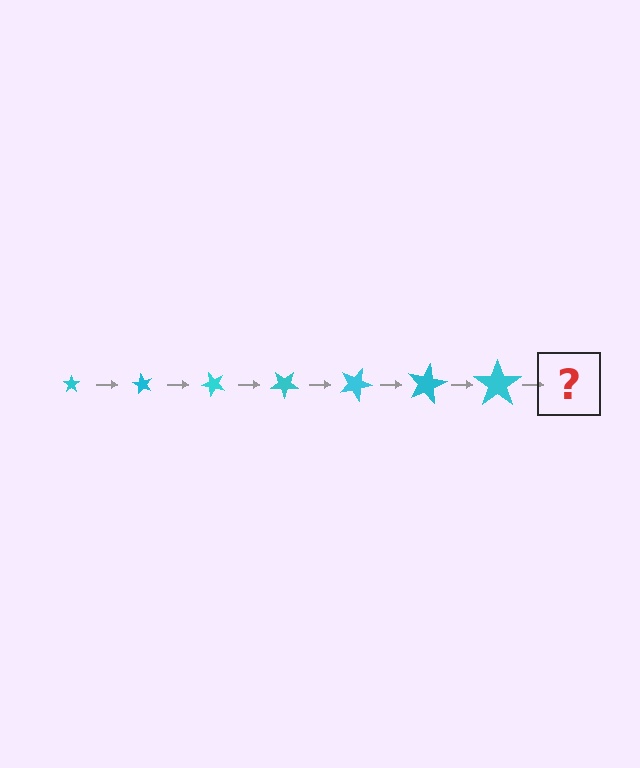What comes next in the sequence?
The next element should be a star, larger than the previous one and rotated 420 degrees from the start.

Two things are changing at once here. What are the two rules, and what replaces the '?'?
The two rules are that the star grows larger each step and it rotates 60 degrees each step. The '?' should be a star, larger than the previous one and rotated 420 degrees from the start.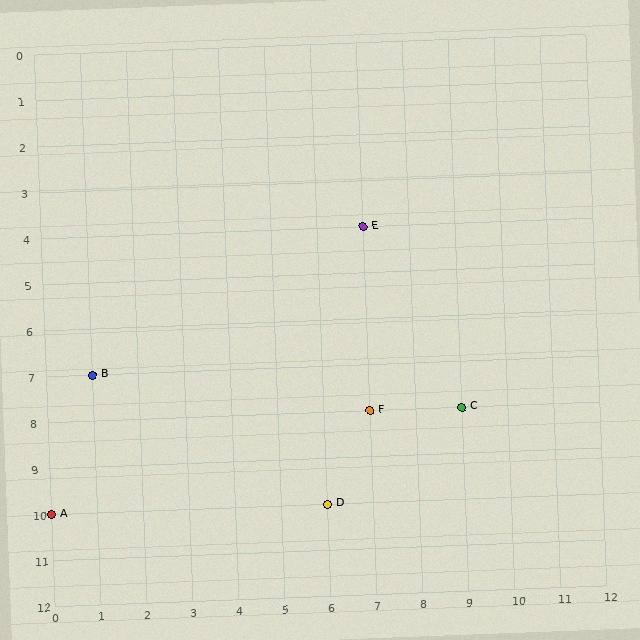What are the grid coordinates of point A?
Point A is at grid coordinates (0, 10).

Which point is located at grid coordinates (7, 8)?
Point F is at (7, 8).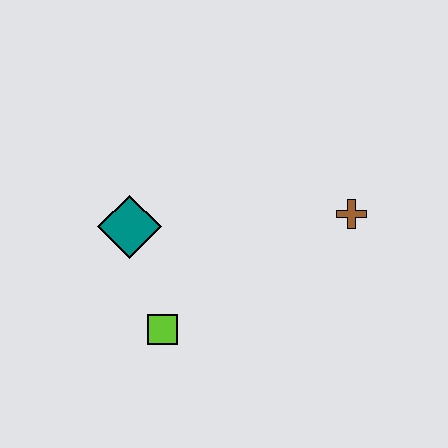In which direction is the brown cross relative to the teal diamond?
The brown cross is to the right of the teal diamond.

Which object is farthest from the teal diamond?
The brown cross is farthest from the teal diamond.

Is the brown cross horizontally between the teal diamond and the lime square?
No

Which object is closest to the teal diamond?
The lime square is closest to the teal diamond.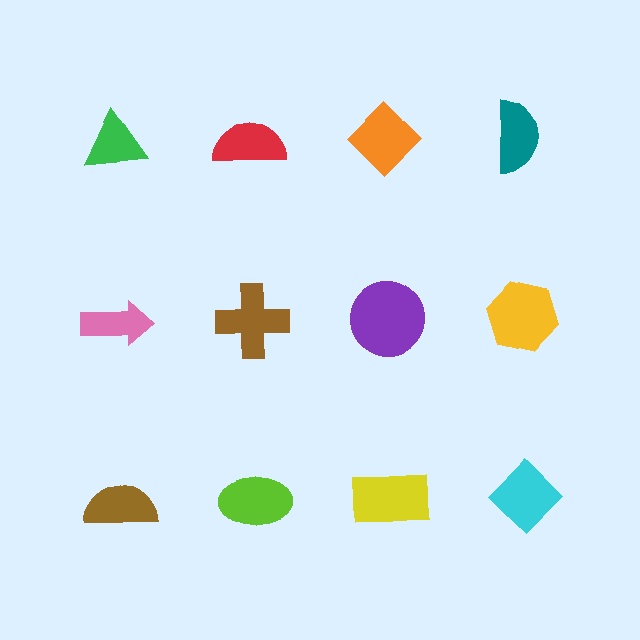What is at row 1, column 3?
An orange diamond.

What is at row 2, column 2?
A brown cross.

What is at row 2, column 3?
A purple circle.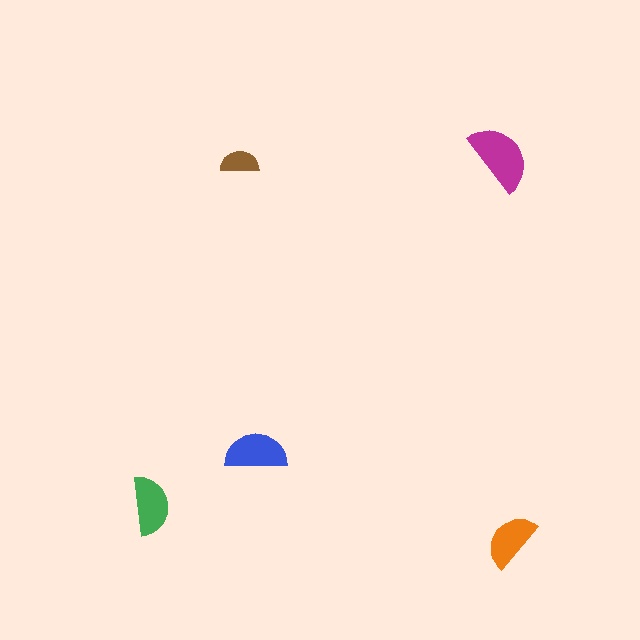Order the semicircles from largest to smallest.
the magenta one, the blue one, the green one, the orange one, the brown one.